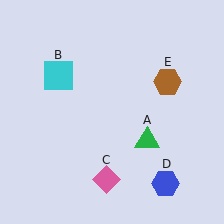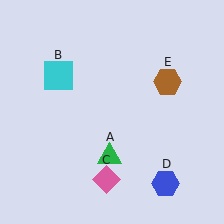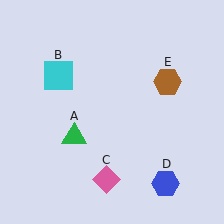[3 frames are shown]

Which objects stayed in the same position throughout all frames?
Cyan square (object B) and pink diamond (object C) and blue hexagon (object D) and brown hexagon (object E) remained stationary.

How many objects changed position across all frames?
1 object changed position: green triangle (object A).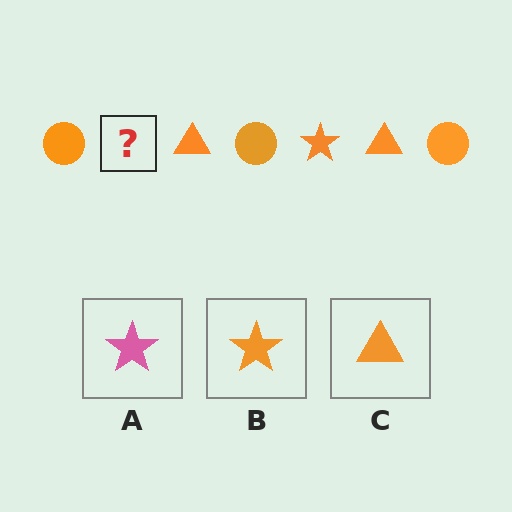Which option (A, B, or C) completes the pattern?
B.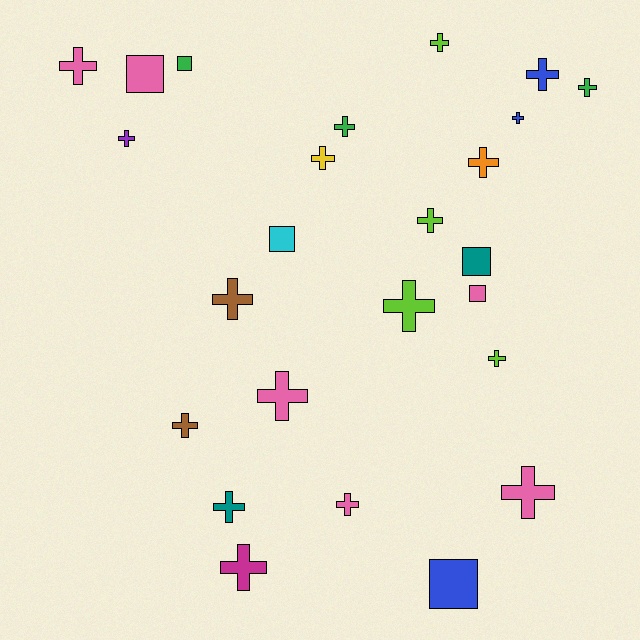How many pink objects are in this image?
There are 6 pink objects.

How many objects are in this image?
There are 25 objects.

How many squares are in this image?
There are 6 squares.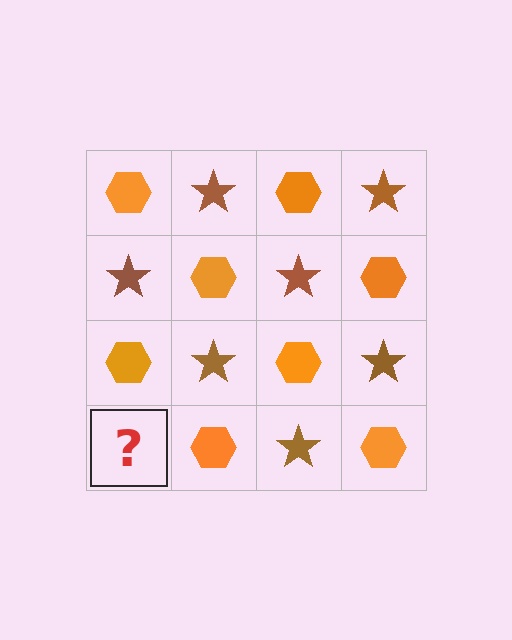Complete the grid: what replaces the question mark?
The question mark should be replaced with a brown star.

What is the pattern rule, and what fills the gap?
The rule is that it alternates orange hexagon and brown star in a checkerboard pattern. The gap should be filled with a brown star.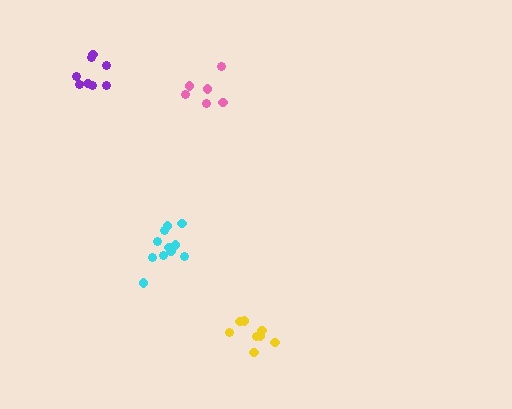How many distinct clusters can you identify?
There are 4 distinct clusters.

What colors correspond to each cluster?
The clusters are colored: yellow, pink, purple, cyan.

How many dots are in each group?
Group 1: 8 dots, Group 2: 6 dots, Group 3: 8 dots, Group 4: 11 dots (33 total).